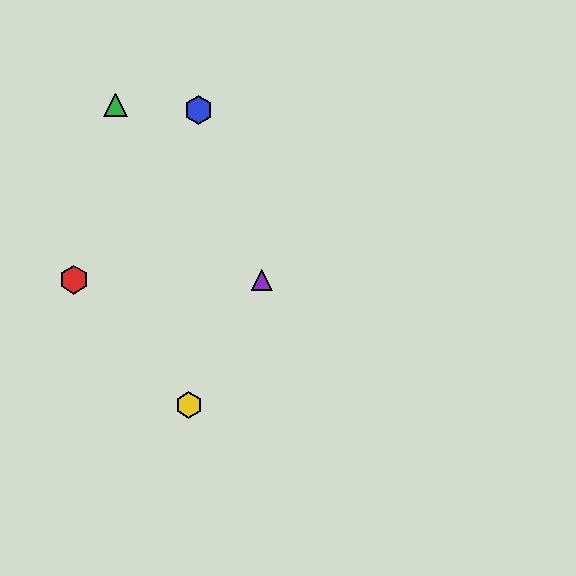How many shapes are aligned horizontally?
2 shapes (the red hexagon, the purple triangle) are aligned horizontally.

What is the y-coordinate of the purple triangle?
The purple triangle is at y≈280.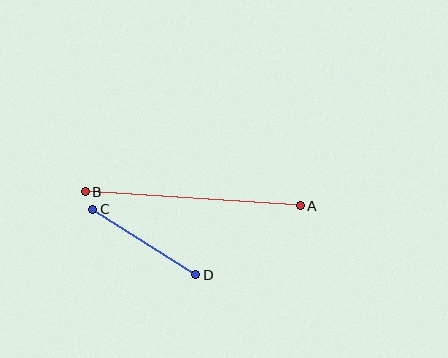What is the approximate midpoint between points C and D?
The midpoint is at approximately (144, 242) pixels.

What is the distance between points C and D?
The distance is approximately 122 pixels.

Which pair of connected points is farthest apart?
Points A and B are farthest apart.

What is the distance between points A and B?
The distance is approximately 215 pixels.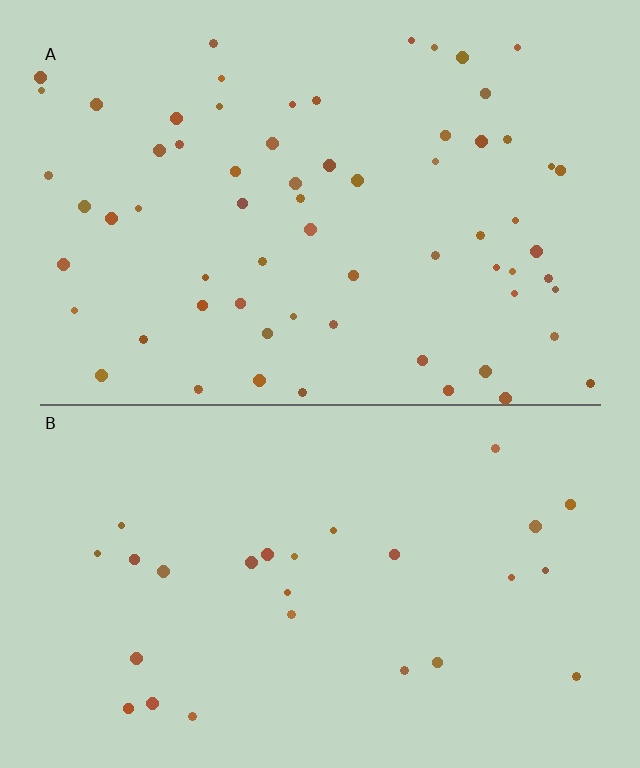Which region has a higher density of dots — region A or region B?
A (the top).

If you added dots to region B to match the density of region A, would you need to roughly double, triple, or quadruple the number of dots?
Approximately triple.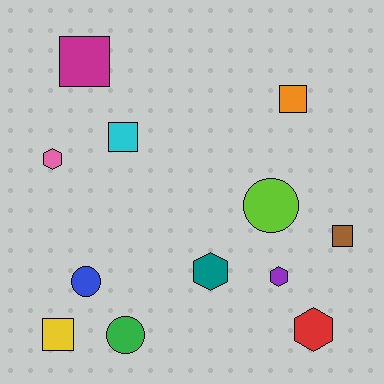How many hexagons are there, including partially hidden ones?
There are 4 hexagons.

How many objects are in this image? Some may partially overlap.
There are 12 objects.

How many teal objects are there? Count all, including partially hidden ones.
There is 1 teal object.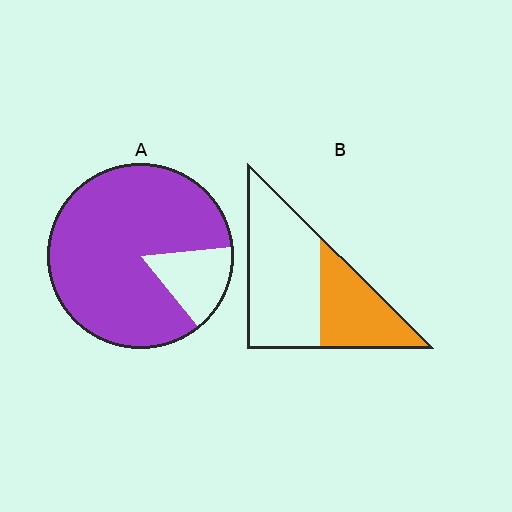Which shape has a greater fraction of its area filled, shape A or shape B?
Shape A.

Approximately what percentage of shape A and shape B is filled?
A is approximately 85% and B is approximately 35%.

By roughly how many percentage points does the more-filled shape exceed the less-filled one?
By roughly 45 percentage points (A over B).